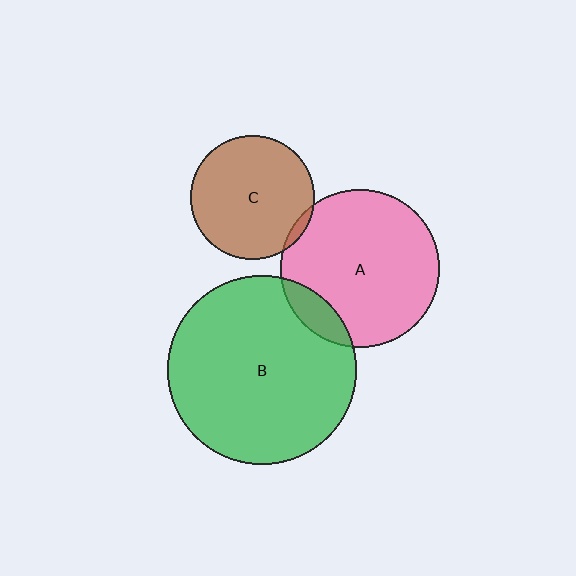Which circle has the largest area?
Circle B (green).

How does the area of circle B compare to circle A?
Approximately 1.4 times.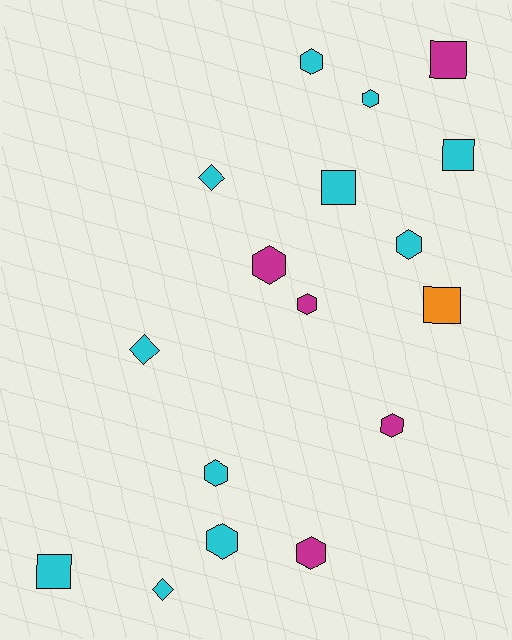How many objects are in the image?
There are 17 objects.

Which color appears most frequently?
Cyan, with 11 objects.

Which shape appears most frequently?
Hexagon, with 9 objects.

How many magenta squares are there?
There is 1 magenta square.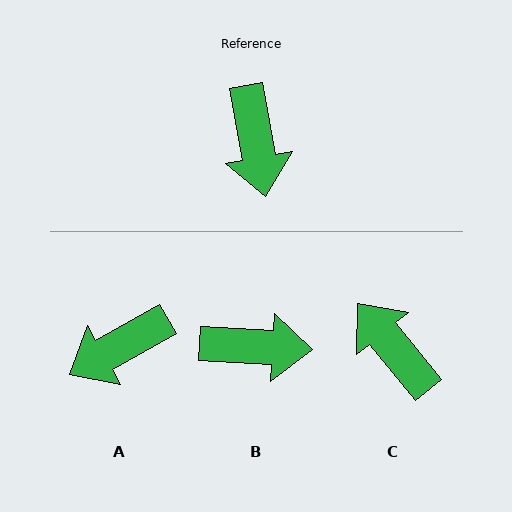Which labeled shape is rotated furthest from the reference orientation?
C, about 151 degrees away.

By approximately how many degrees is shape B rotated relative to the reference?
Approximately 77 degrees counter-clockwise.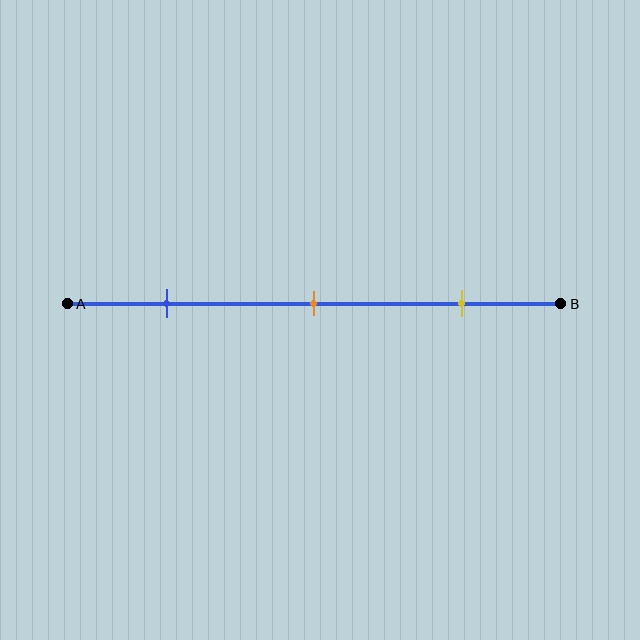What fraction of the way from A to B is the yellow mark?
The yellow mark is approximately 80% (0.8) of the way from A to B.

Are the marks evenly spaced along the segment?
Yes, the marks are approximately evenly spaced.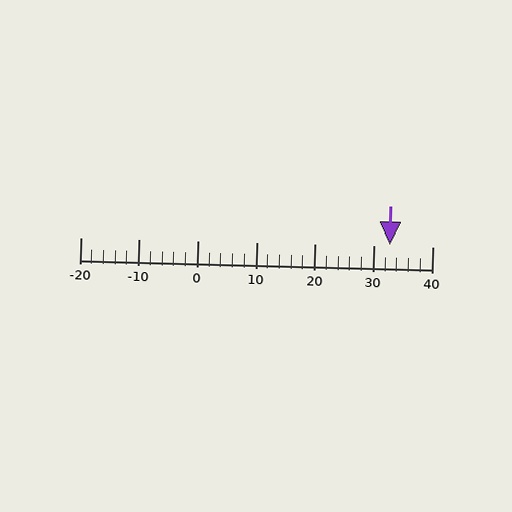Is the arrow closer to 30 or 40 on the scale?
The arrow is closer to 30.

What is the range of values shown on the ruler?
The ruler shows values from -20 to 40.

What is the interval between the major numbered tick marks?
The major tick marks are spaced 10 units apart.